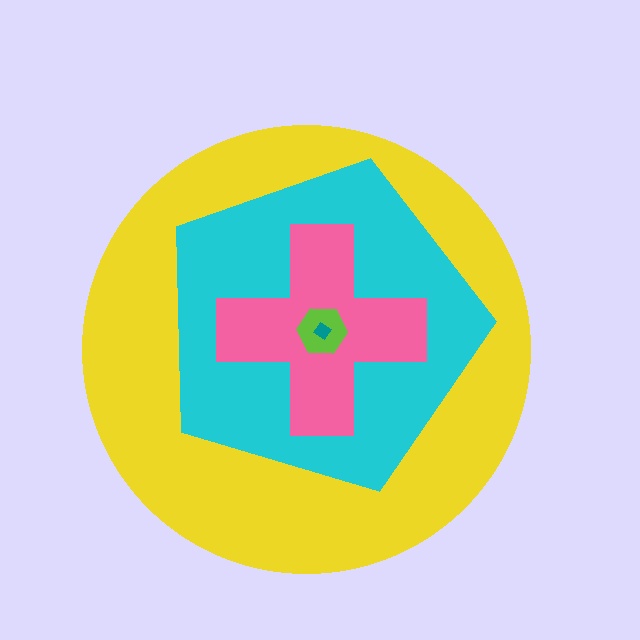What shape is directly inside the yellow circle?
The cyan pentagon.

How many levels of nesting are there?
5.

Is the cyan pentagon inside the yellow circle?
Yes.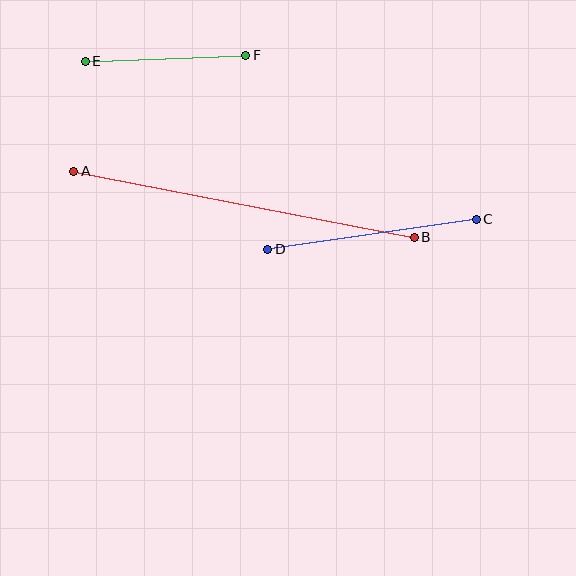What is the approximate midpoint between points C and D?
The midpoint is at approximately (372, 234) pixels.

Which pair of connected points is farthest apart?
Points A and B are farthest apart.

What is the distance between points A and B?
The distance is approximately 347 pixels.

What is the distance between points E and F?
The distance is approximately 160 pixels.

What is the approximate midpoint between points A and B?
The midpoint is at approximately (244, 204) pixels.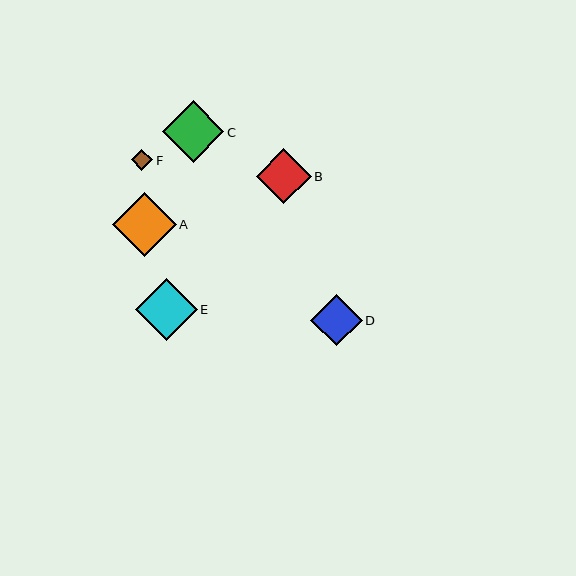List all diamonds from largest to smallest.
From largest to smallest: A, E, C, B, D, F.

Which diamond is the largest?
Diamond A is the largest with a size of approximately 64 pixels.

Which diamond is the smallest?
Diamond F is the smallest with a size of approximately 21 pixels.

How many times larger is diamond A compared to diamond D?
Diamond A is approximately 1.2 times the size of diamond D.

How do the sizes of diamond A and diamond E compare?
Diamond A and diamond E are approximately the same size.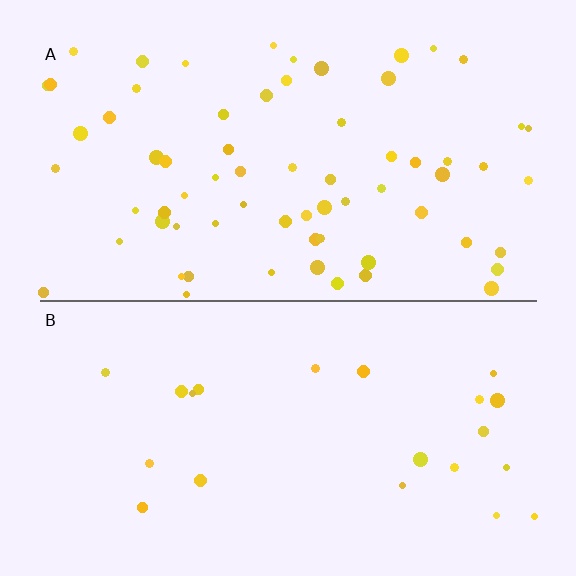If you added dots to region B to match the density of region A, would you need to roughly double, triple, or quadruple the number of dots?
Approximately triple.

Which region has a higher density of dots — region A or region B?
A (the top).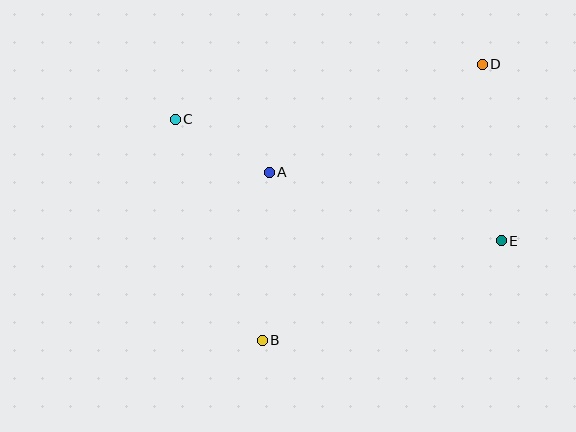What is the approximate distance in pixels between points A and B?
The distance between A and B is approximately 168 pixels.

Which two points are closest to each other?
Points A and C are closest to each other.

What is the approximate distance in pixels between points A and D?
The distance between A and D is approximately 239 pixels.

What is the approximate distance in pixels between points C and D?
The distance between C and D is approximately 312 pixels.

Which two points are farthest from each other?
Points B and D are farthest from each other.